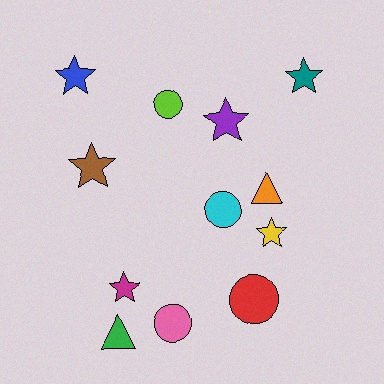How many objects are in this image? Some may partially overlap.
There are 12 objects.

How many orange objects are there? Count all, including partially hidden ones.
There is 1 orange object.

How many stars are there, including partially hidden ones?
There are 6 stars.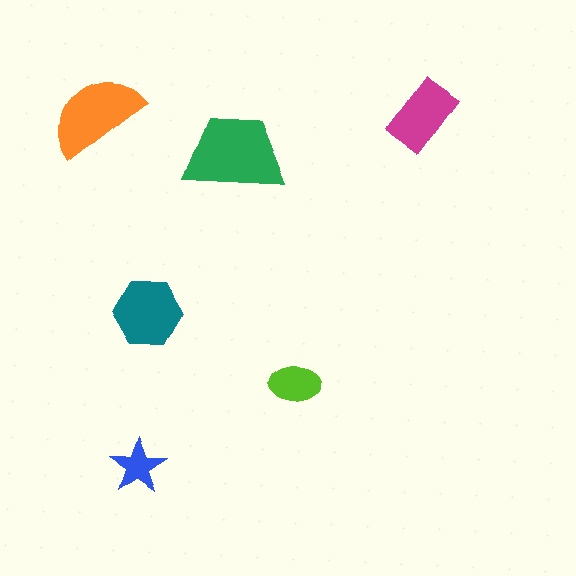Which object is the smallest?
The blue star.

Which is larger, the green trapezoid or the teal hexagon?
The green trapezoid.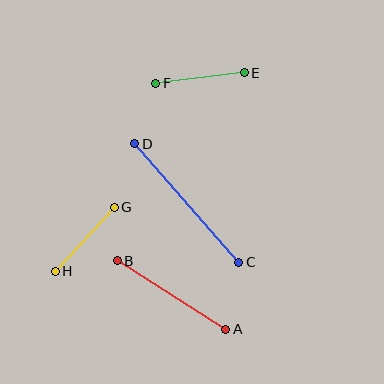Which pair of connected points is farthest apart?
Points C and D are farthest apart.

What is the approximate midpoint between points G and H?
The midpoint is at approximately (85, 239) pixels.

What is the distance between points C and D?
The distance is approximately 158 pixels.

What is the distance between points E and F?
The distance is approximately 89 pixels.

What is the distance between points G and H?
The distance is approximately 87 pixels.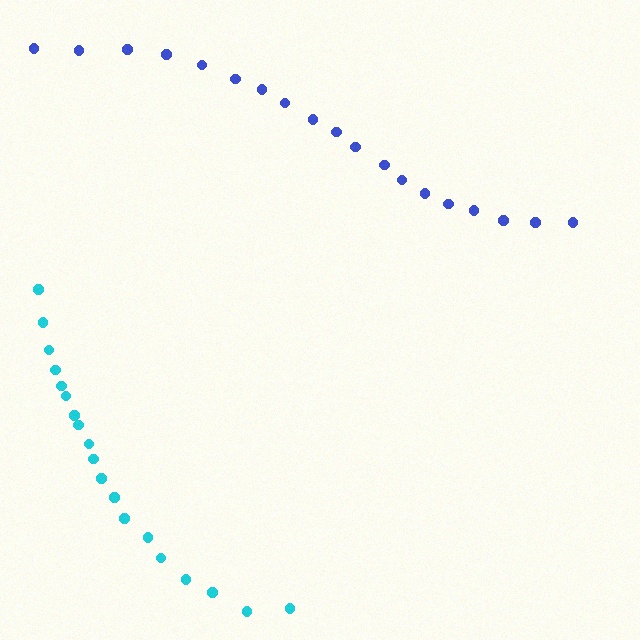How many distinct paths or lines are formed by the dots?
There are 2 distinct paths.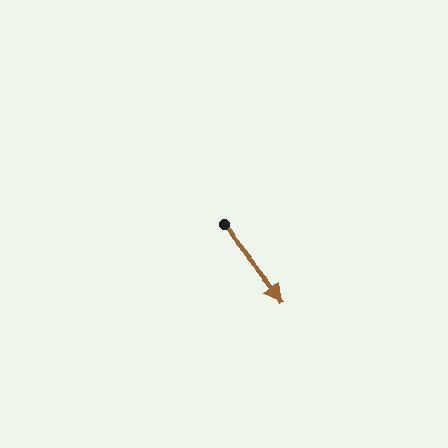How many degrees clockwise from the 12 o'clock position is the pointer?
Approximately 141 degrees.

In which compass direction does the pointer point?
Southeast.